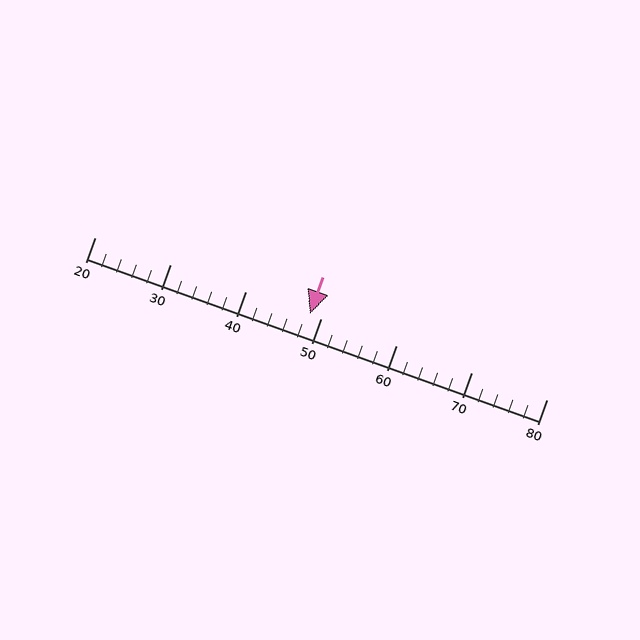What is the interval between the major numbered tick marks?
The major tick marks are spaced 10 units apart.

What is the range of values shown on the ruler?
The ruler shows values from 20 to 80.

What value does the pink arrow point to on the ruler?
The pink arrow points to approximately 48.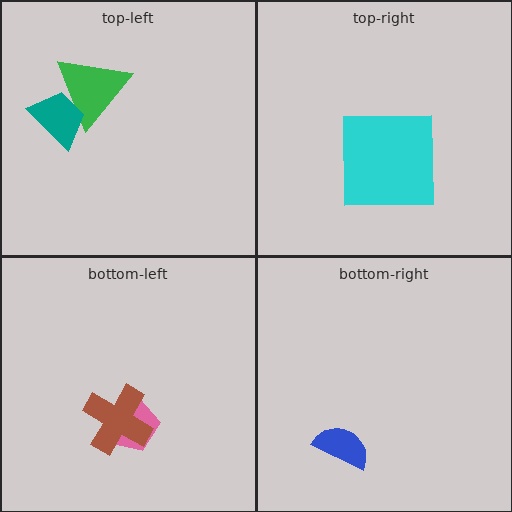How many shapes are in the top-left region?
2.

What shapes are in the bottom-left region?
The pink pentagon, the brown cross.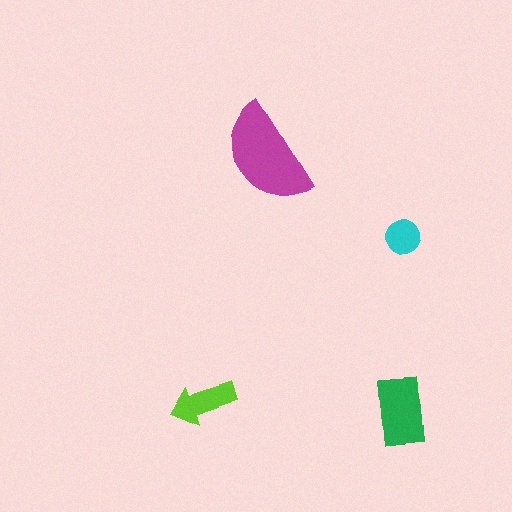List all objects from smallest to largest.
The cyan circle, the lime arrow, the green rectangle, the magenta semicircle.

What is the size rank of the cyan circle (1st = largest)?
4th.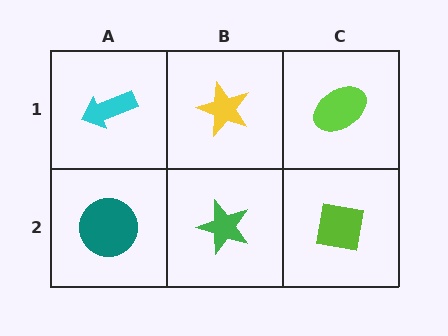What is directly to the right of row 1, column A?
A yellow star.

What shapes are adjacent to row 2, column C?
A lime ellipse (row 1, column C), a green star (row 2, column B).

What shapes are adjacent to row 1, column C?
A lime square (row 2, column C), a yellow star (row 1, column B).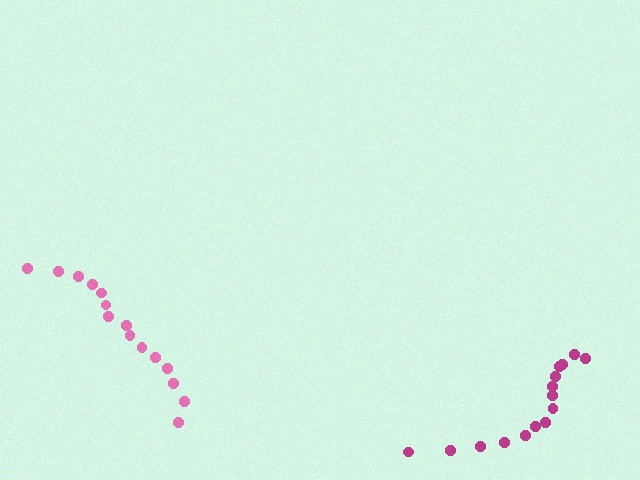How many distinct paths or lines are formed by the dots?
There are 2 distinct paths.